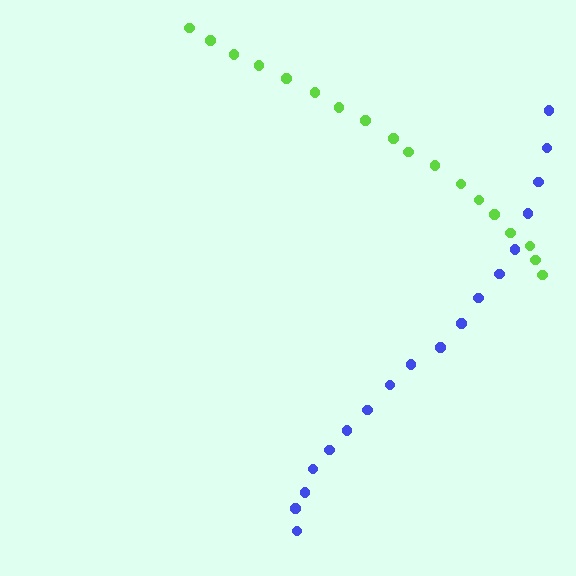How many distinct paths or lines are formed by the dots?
There are 2 distinct paths.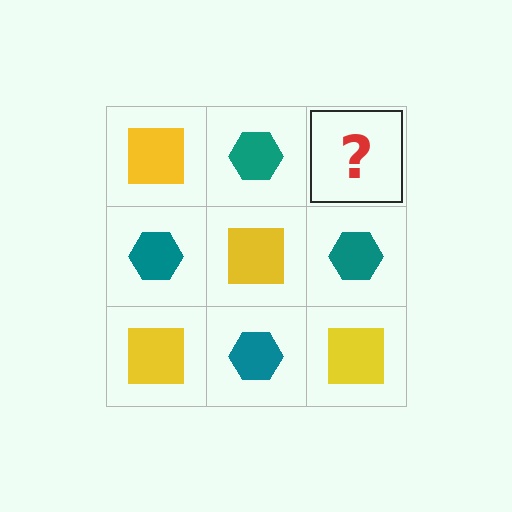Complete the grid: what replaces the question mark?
The question mark should be replaced with a yellow square.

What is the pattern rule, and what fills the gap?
The rule is that it alternates yellow square and teal hexagon in a checkerboard pattern. The gap should be filled with a yellow square.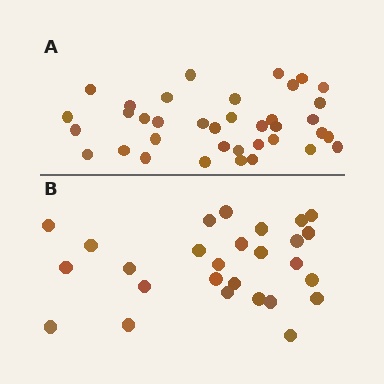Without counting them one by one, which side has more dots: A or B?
Region A (the top region) has more dots.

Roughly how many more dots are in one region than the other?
Region A has roughly 10 or so more dots than region B.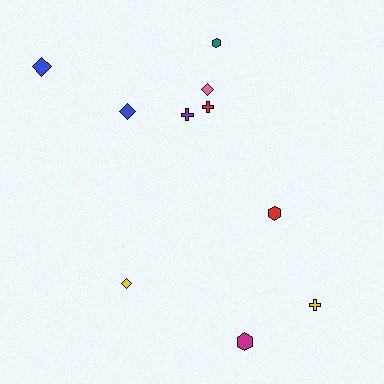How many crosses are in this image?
There are 3 crosses.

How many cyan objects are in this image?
There are no cyan objects.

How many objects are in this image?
There are 10 objects.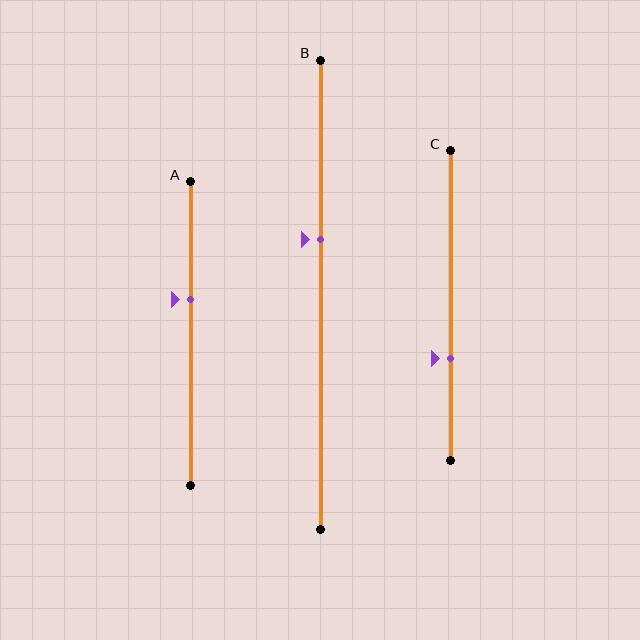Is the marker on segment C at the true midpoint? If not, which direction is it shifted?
No, the marker on segment C is shifted downward by about 17% of the segment length.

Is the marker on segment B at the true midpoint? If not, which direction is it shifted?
No, the marker on segment B is shifted upward by about 12% of the segment length.